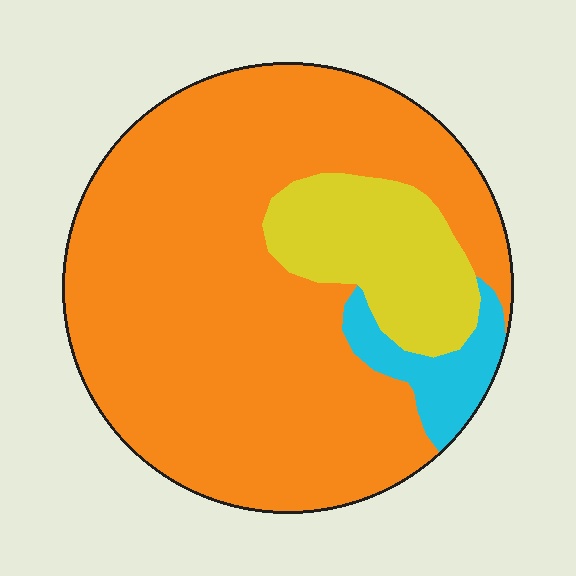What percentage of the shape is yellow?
Yellow covers roughly 15% of the shape.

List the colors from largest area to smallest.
From largest to smallest: orange, yellow, cyan.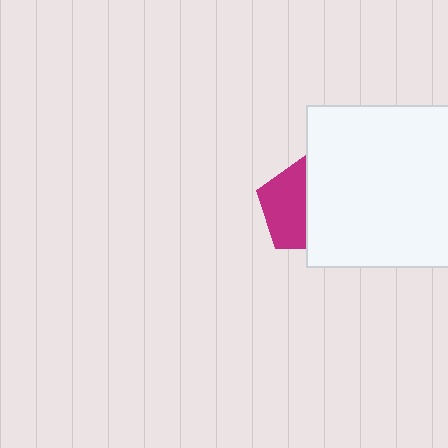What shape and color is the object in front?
The object in front is a white square.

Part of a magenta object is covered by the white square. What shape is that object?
It is a pentagon.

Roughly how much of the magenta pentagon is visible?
About half of it is visible (roughly 50%).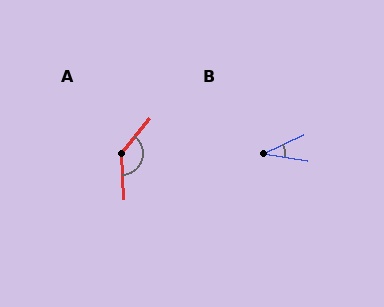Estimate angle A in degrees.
Approximately 138 degrees.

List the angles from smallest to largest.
B (34°), A (138°).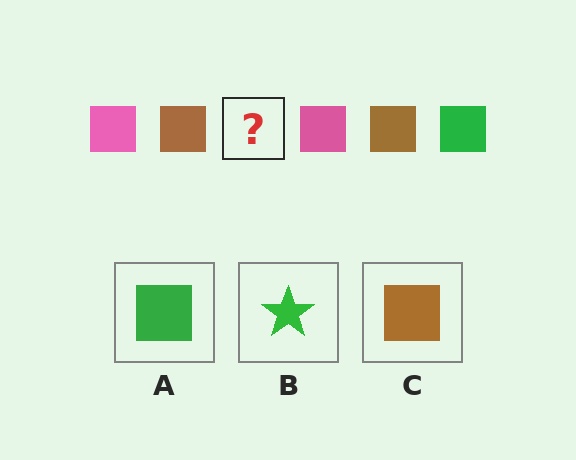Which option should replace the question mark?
Option A.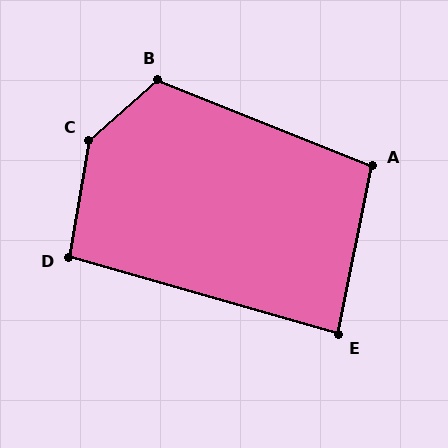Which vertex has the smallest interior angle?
E, at approximately 85 degrees.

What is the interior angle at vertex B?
Approximately 117 degrees (obtuse).